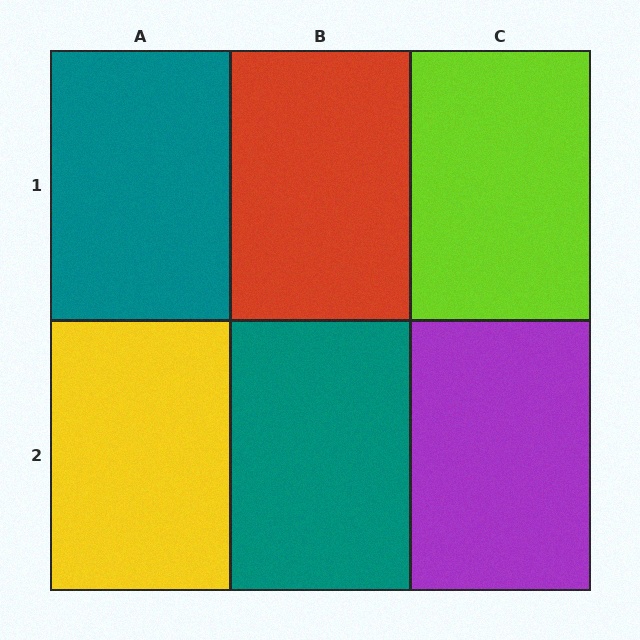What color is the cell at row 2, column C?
Purple.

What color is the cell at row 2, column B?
Teal.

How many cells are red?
1 cell is red.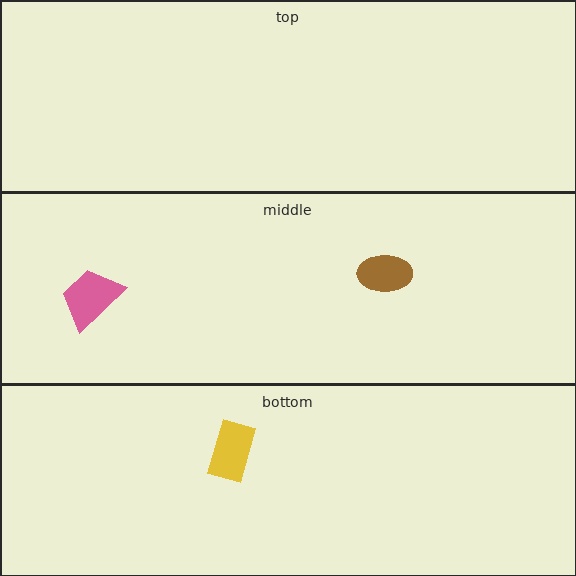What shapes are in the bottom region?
The yellow rectangle.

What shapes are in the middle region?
The brown ellipse, the pink trapezoid.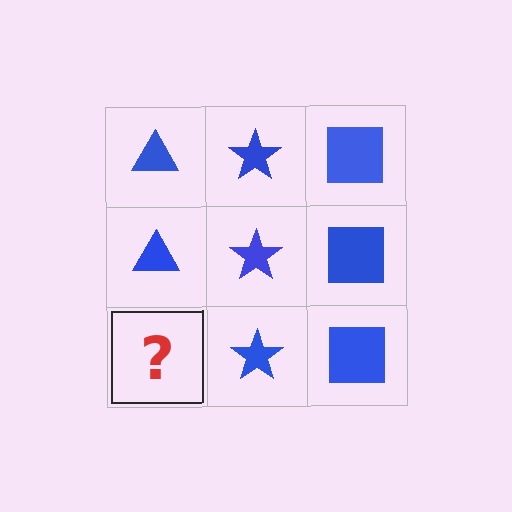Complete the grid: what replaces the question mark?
The question mark should be replaced with a blue triangle.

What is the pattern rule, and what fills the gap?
The rule is that each column has a consistent shape. The gap should be filled with a blue triangle.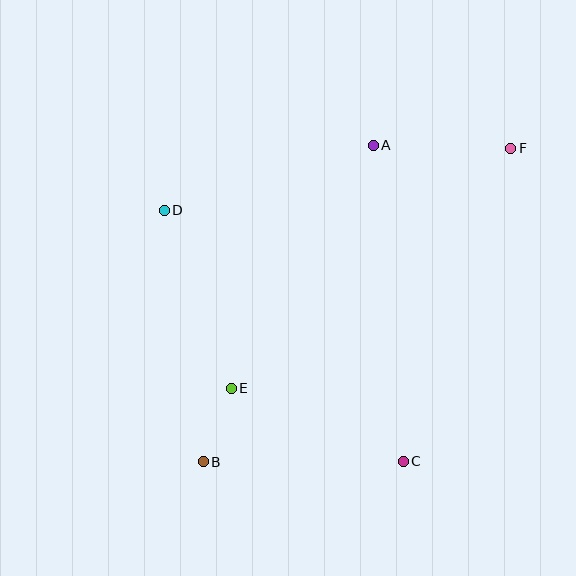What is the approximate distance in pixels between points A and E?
The distance between A and E is approximately 281 pixels.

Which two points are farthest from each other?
Points B and F are farthest from each other.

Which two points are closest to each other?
Points B and E are closest to each other.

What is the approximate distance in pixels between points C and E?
The distance between C and E is approximately 187 pixels.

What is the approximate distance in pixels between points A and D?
The distance between A and D is approximately 219 pixels.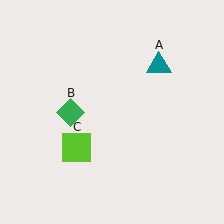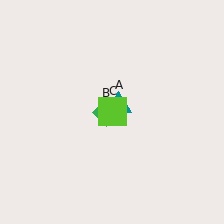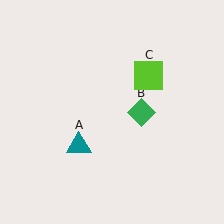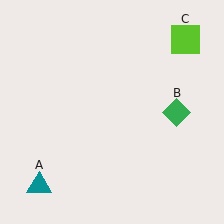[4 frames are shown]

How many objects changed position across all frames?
3 objects changed position: teal triangle (object A), green diamond (object B), lime square (object C).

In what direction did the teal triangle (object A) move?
The teal triangle (object A) moved down and to the left.